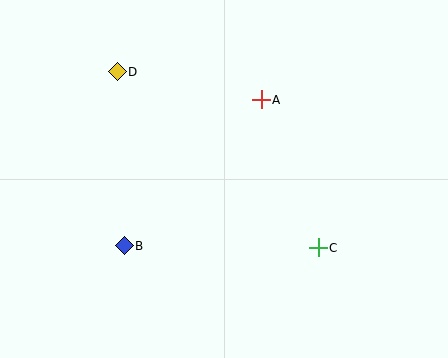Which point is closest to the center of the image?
Point A at (261, 100) is closest to the center.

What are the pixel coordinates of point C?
Point C is at (318, 248).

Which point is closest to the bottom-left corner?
Point B is closest to the bottom-left corner.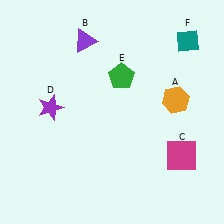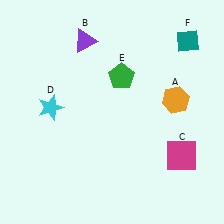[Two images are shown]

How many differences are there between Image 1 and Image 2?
There is 1 difference between the two images.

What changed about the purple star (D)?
In Image 1, D is purple. In Image 2, it changed to cyan.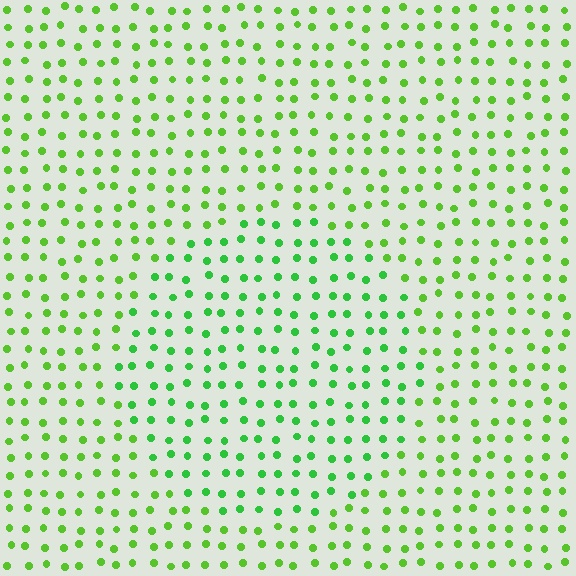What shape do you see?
I see a circle.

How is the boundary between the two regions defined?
The boundary is defined purely by a slight shift in hue (about 23 degrees). Spacing, size, and orientation are identical on both sides.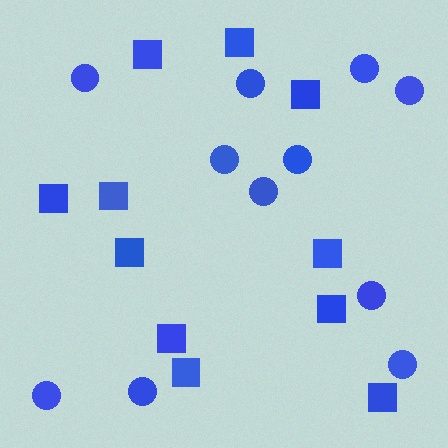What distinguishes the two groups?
There are 2 groups: one group of circles (11) and one group of squares (11).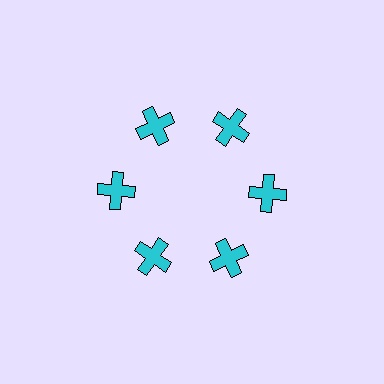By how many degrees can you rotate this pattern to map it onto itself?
The pattern maps onto itself every 60 degrees of rotation.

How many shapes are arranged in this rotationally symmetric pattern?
There are 6 shapes, arranged in 6 groups of 1.